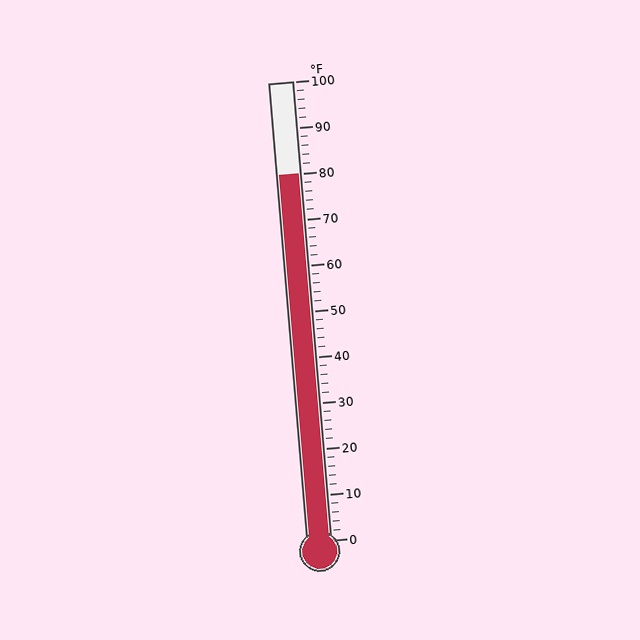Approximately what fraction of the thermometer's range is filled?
The thermometer is filled to approximately 80% of its range.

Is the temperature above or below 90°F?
The temperature is below 90°F.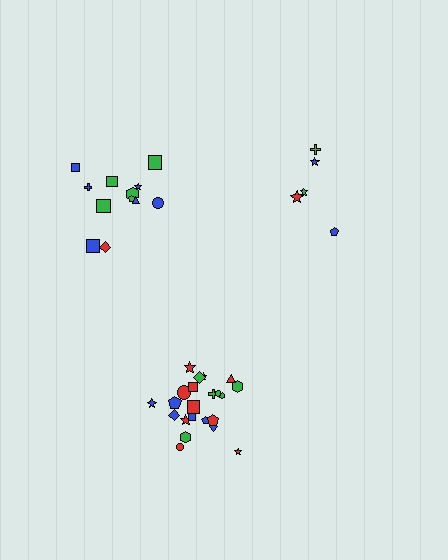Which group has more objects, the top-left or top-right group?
The top-left group.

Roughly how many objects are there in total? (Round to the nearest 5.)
Roughly 40 objects in total.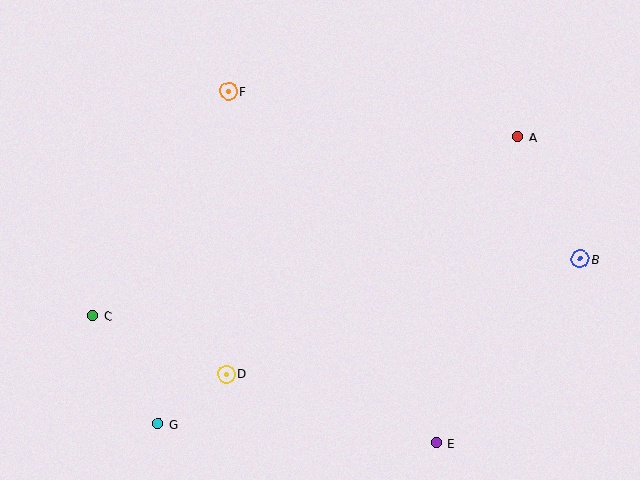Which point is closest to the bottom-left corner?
Point G is closest to the bottom-left corner.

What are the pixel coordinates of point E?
Point E is at (436, 443).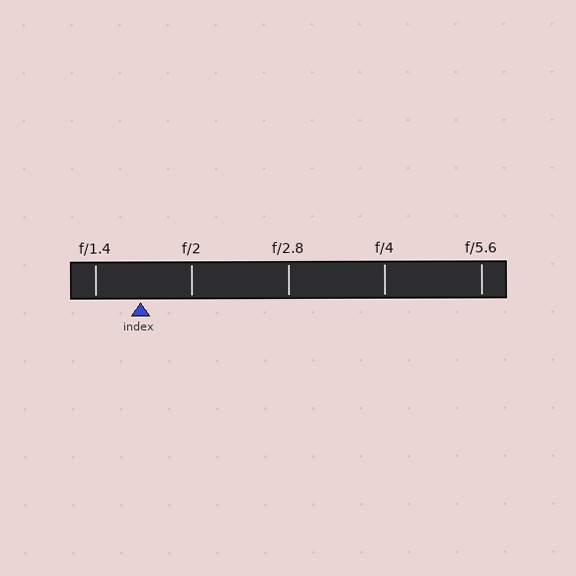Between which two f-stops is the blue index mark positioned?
The index mark is between f/1.4 and f/2.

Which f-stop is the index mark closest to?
The index mark is closest to f/1.4.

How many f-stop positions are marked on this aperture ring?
There are 5 f-stop positions marked.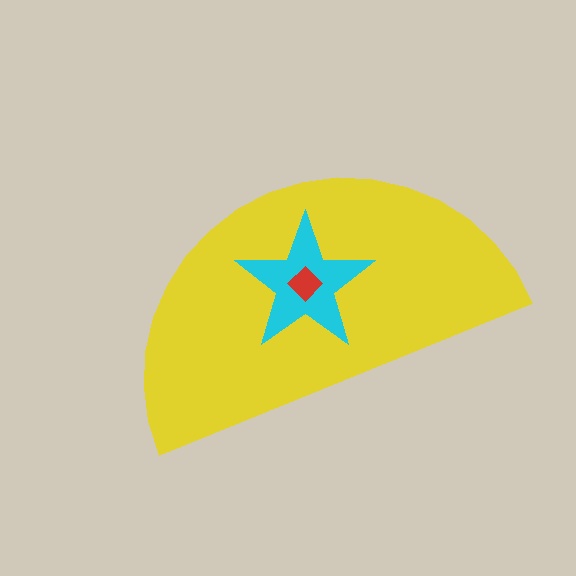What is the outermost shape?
The yellow semicircle.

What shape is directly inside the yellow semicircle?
The cyan star.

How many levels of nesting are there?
3.